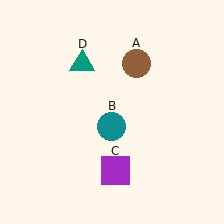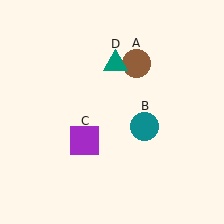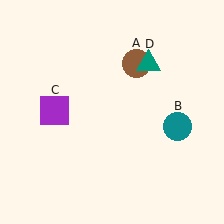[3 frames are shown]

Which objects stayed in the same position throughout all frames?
Brown circle (object A) remained stationary.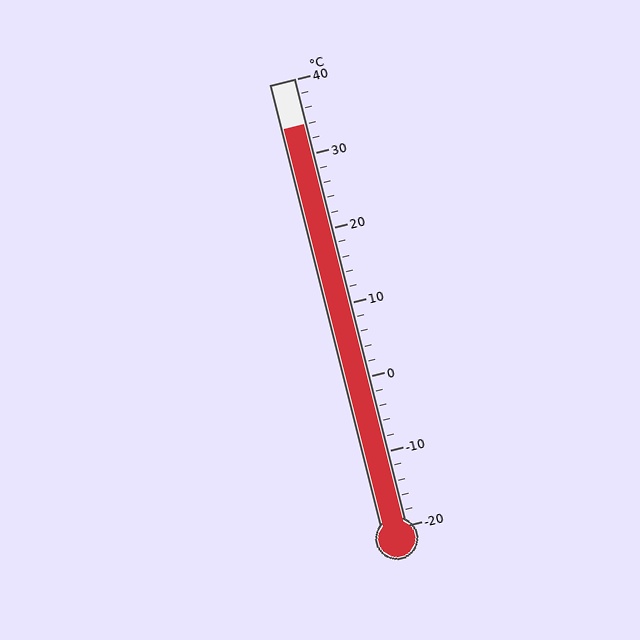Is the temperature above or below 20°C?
The temperature is above 20°C.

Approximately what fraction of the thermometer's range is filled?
The thermometer is filled to approximately 90% of its range.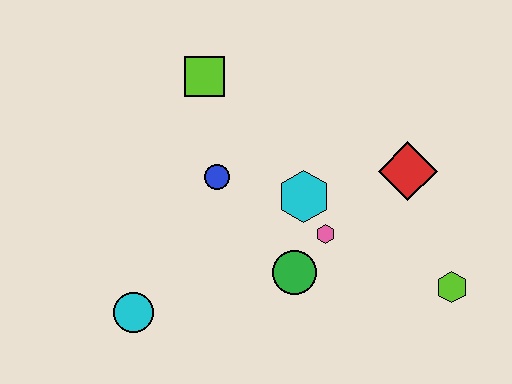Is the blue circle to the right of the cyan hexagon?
No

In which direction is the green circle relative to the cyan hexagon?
The green circle is below the cyan hexagon.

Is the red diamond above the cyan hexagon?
Yes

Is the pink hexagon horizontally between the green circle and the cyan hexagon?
No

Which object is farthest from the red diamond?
The cyan circle is farthest from the red diamond.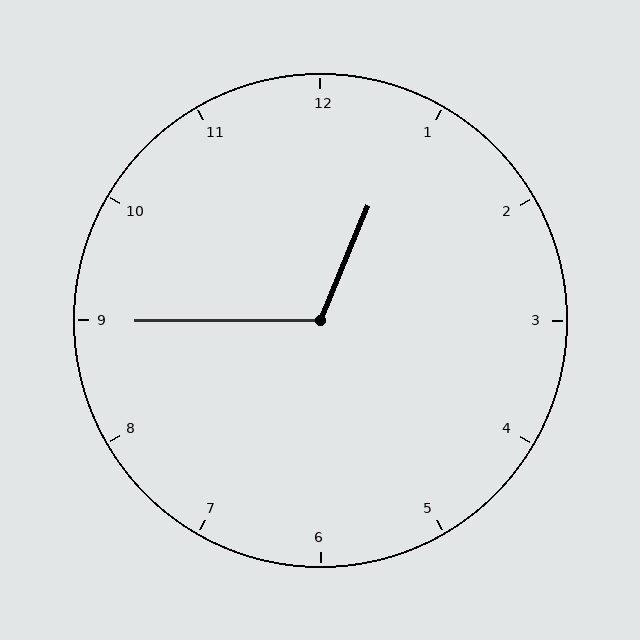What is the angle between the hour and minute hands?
Approximately 112 degrees.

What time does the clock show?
12:45.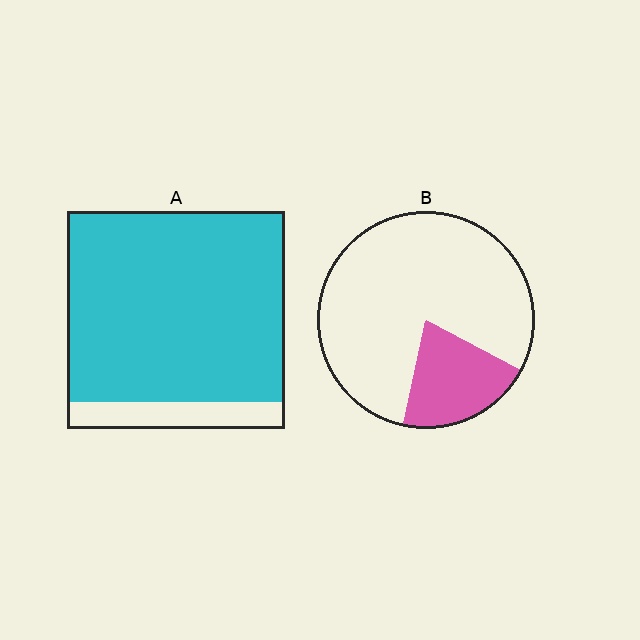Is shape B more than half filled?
No.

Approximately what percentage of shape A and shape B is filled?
A is approximately 90% and B is approximately 20%.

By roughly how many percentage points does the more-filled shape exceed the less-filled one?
By roughly 65 percentage points (A over B).